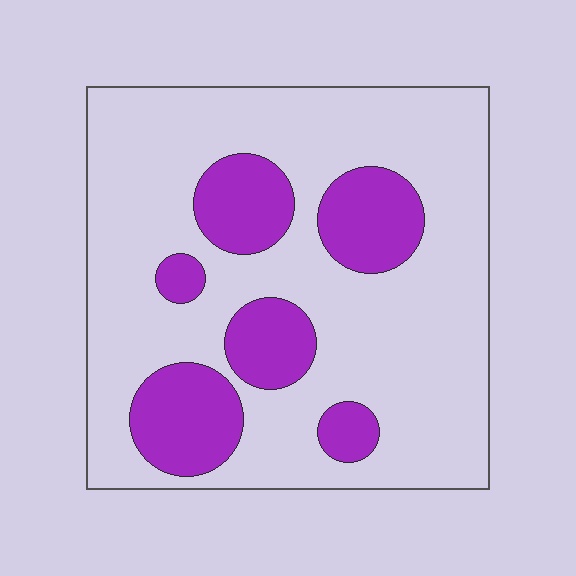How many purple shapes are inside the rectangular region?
6.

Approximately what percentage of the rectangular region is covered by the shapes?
Approximately 25%.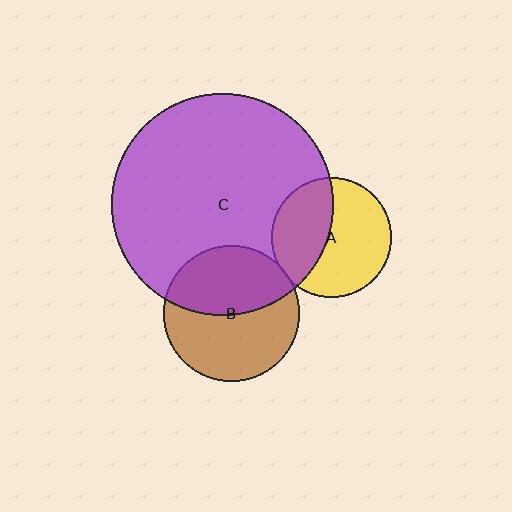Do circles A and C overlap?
Yes.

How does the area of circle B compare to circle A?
Approximately 1.3 times.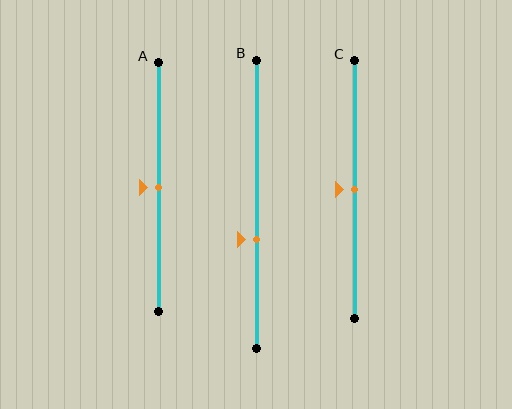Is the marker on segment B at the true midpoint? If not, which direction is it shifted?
No, the marker on segment B is shifted downward by about 12% of the segment length.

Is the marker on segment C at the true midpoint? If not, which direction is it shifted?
Yes, the marker on segment C is at the true midpoint.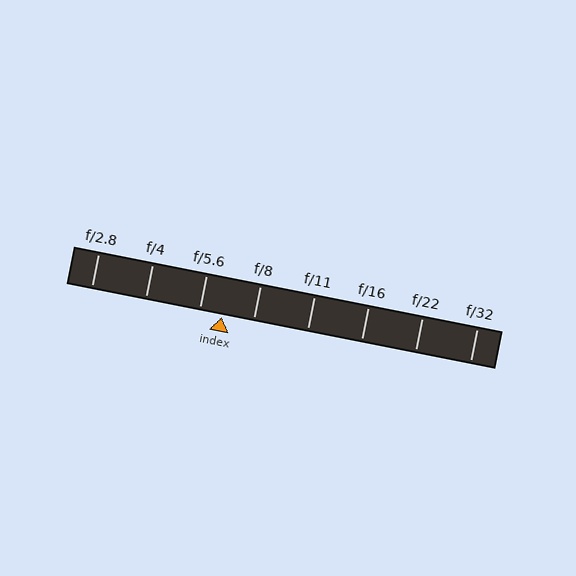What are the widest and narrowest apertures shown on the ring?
The widest aperture shown is f/2.8 and the narrowest is f/32.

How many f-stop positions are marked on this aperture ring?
There are 8 f-stop positions marked.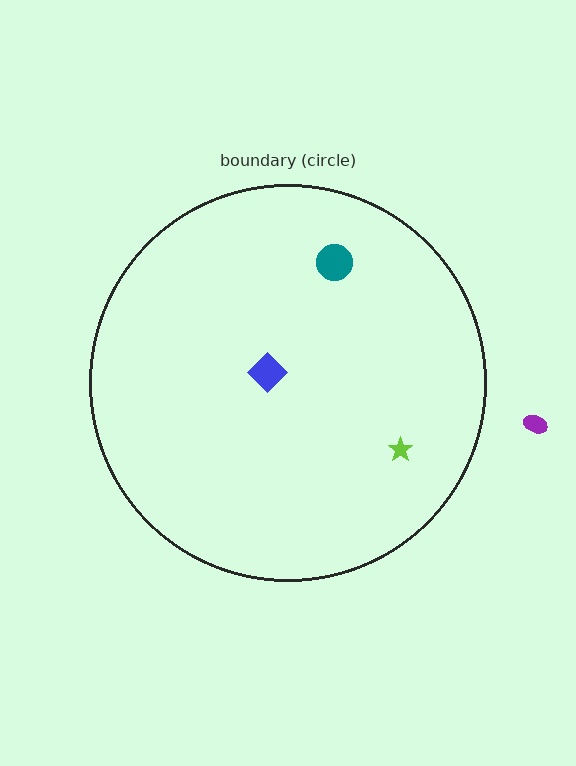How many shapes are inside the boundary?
3 inside, 1 outside.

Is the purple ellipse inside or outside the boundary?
Outside.